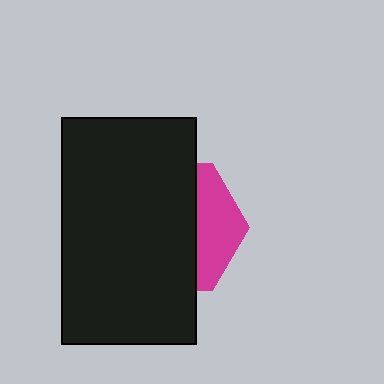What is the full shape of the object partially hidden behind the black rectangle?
The partially hidden object is a magenta hexagon.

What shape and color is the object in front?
The object in front is a black rectangle.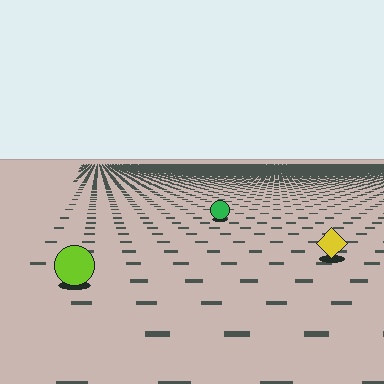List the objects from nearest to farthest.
From nearest to farthest: the lime circle, the yellow diamond, the green circle.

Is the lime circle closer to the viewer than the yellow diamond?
Yes. The lime circle is closer — you can tell from the texture gradient: the ground texture is coarser near it.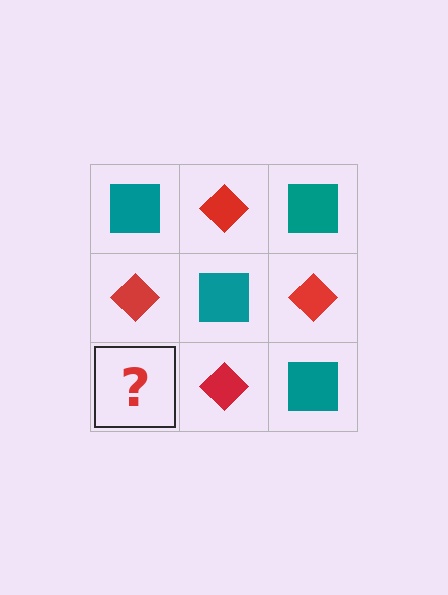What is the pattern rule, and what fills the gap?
The rule is that it alternates teal square and red diamond in a checkerboard pattern. The gap should be filled with a teal square.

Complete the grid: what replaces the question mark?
The question mark should be replaced with a teal square.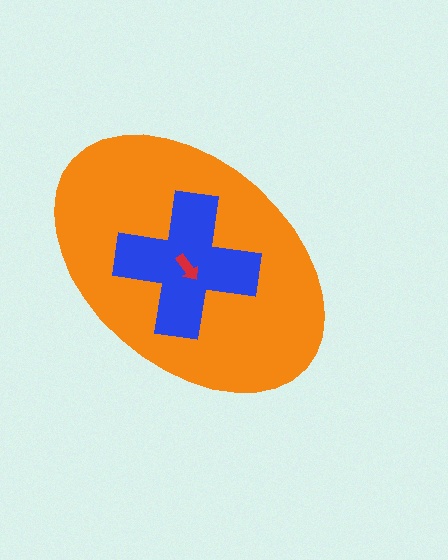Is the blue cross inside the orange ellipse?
Yes.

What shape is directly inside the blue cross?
The red arrow.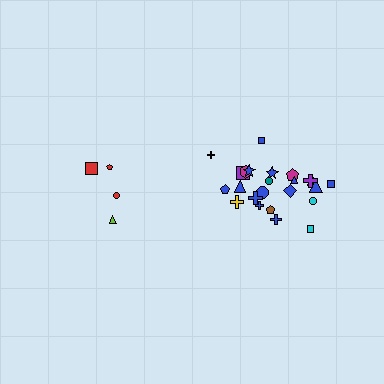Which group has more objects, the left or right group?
The right group.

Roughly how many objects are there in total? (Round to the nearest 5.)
Roughly 30 objects in total.